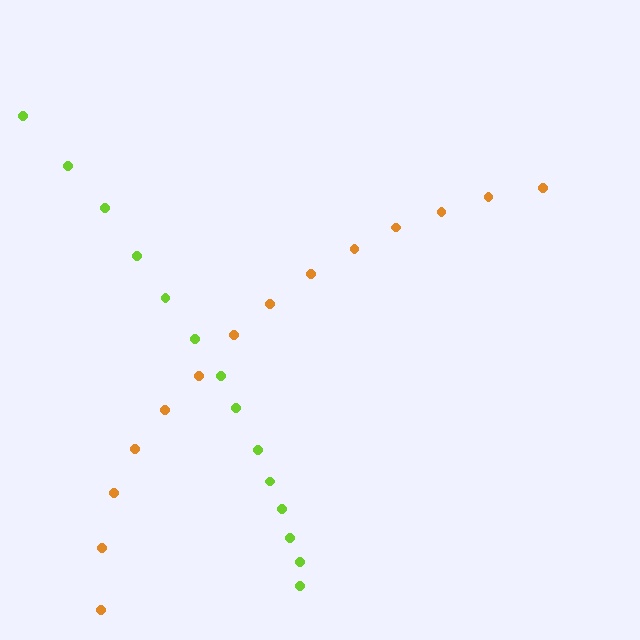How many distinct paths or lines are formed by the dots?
There are 2 distinct paths.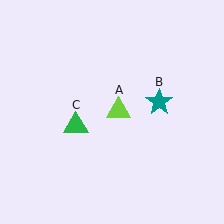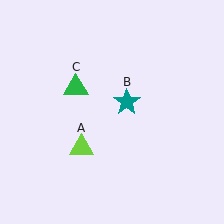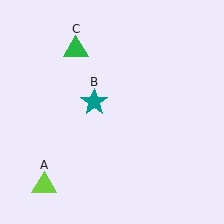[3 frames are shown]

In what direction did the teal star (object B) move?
The teal star (object B) moved left.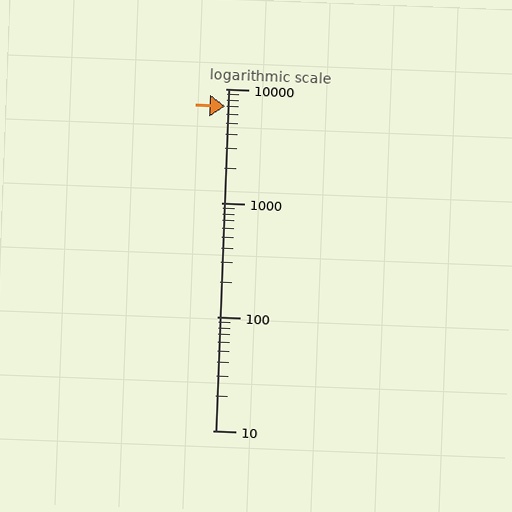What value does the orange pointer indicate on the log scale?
The pointer indicates approximately 7000.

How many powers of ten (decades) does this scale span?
The scale spans 3 decades, from 10 to 10000.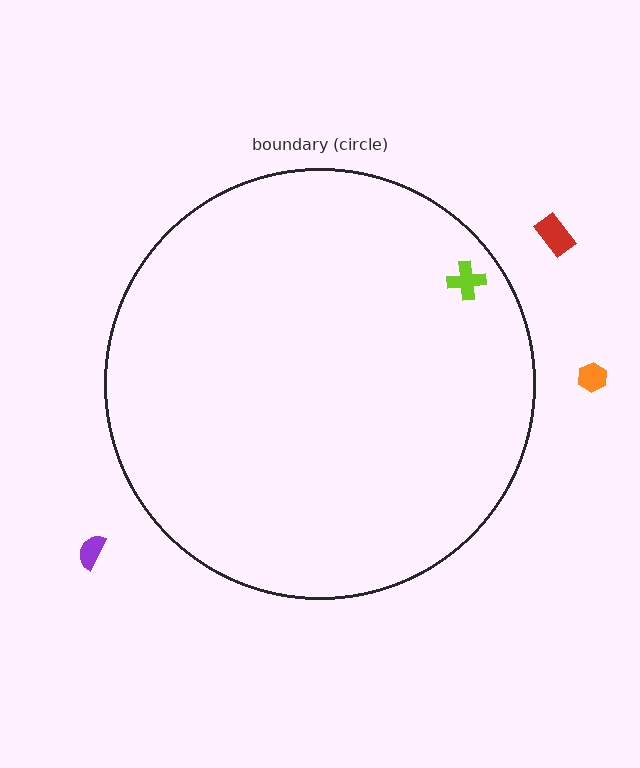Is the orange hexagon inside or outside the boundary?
Outside.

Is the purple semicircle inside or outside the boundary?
Outside.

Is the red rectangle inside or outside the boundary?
Outside.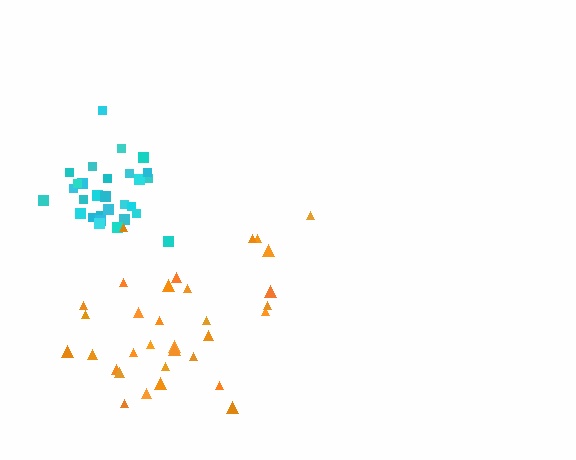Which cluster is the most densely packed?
Cyan.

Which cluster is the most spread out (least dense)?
Orange.